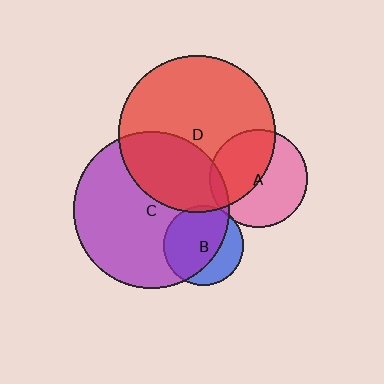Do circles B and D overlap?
Yes.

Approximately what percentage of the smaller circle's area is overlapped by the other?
Approximately 5%.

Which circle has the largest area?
Circle D (red).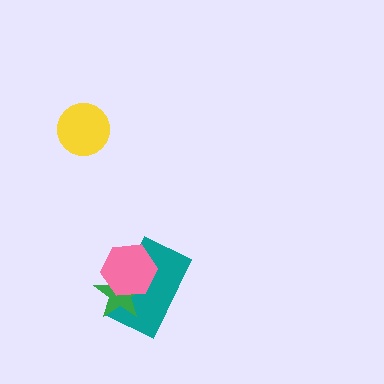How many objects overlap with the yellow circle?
0 objects overlap with the yellow circle.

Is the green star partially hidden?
Yes, it is partially covered by another shape.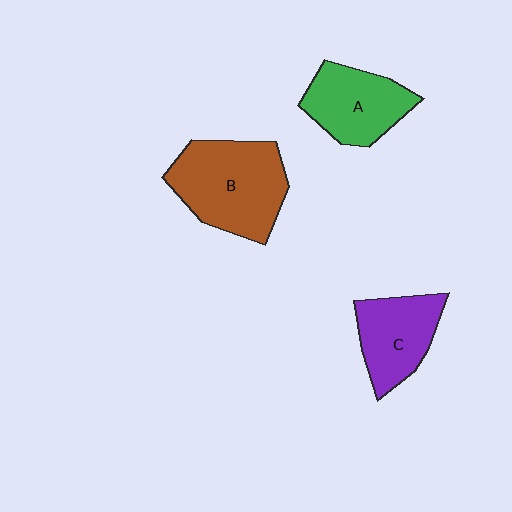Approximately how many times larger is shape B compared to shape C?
Approximately 1.5 times.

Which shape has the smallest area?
Shape C (purple).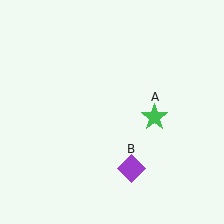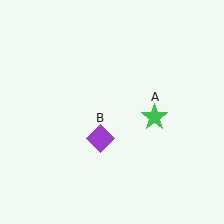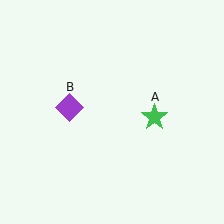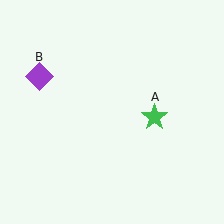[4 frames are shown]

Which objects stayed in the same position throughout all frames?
Green star (object A) remained stationary.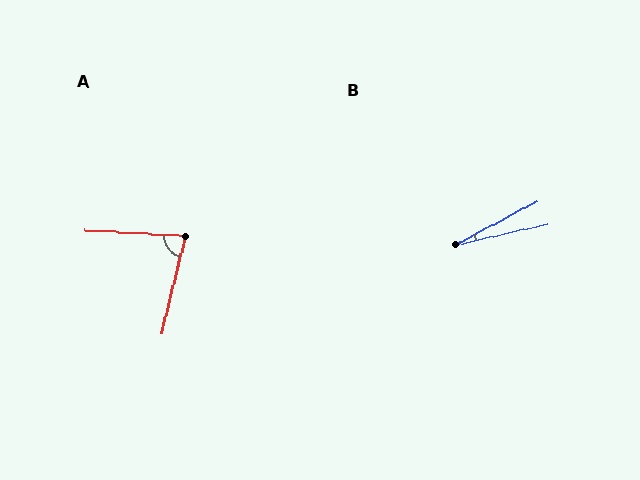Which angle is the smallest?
B, at approximately 15 degrees.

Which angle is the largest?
A, at approximately 79 degrees.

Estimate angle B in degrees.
Approximately 15 degrees.